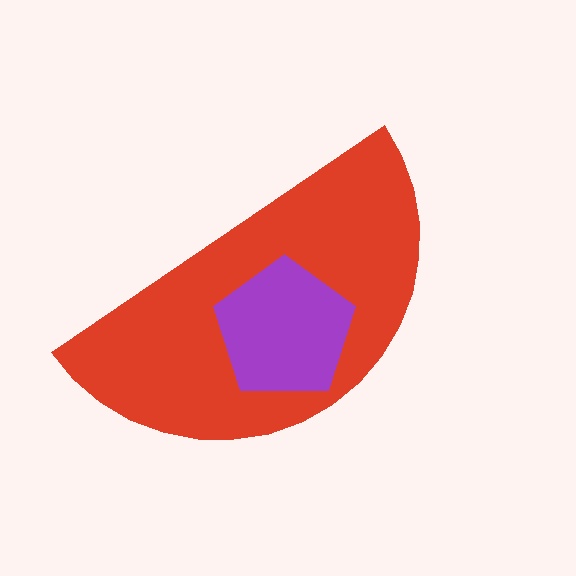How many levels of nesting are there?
2.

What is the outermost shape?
The red semicircle.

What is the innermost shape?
The purple pentagon.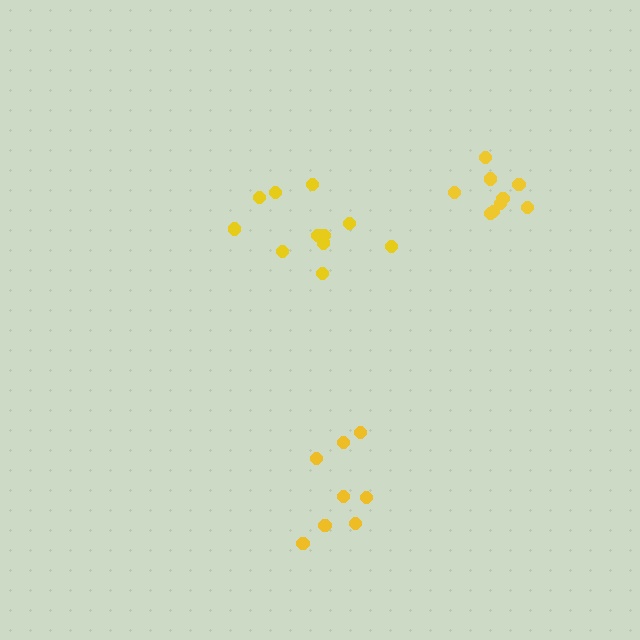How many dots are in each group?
Group 1: 12 dots, Group 2: 8 dots, Group 3: 9 dots (29 total).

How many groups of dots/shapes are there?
There are 3 groups.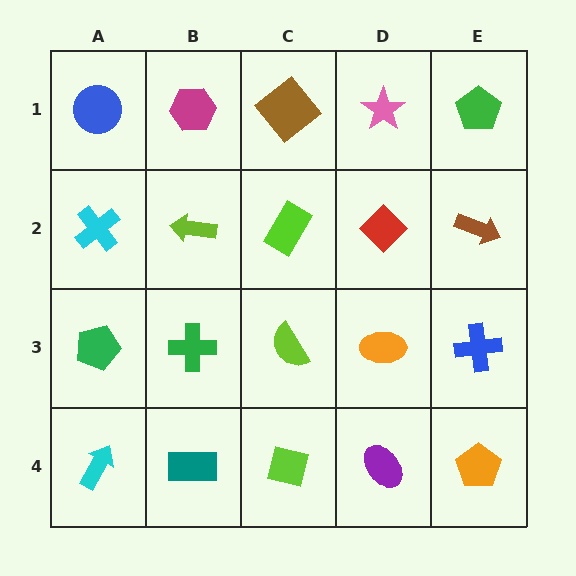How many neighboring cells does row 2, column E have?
3.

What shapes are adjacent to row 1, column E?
A brown arrow (row 2, column E), a pink star (row 1, column D).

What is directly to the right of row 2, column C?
A red diamond.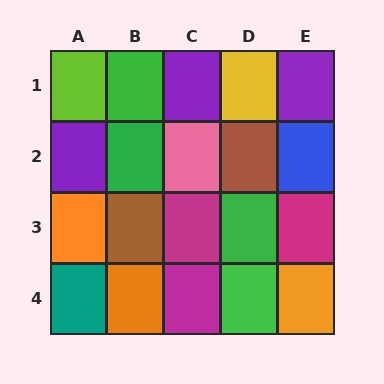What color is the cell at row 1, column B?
Green.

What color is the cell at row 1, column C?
Purple.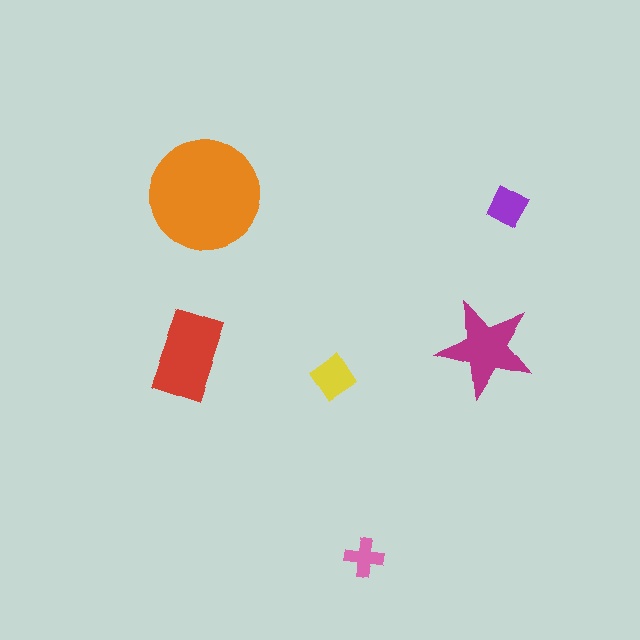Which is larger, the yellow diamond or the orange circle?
The orange circle.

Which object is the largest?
The orange circle.